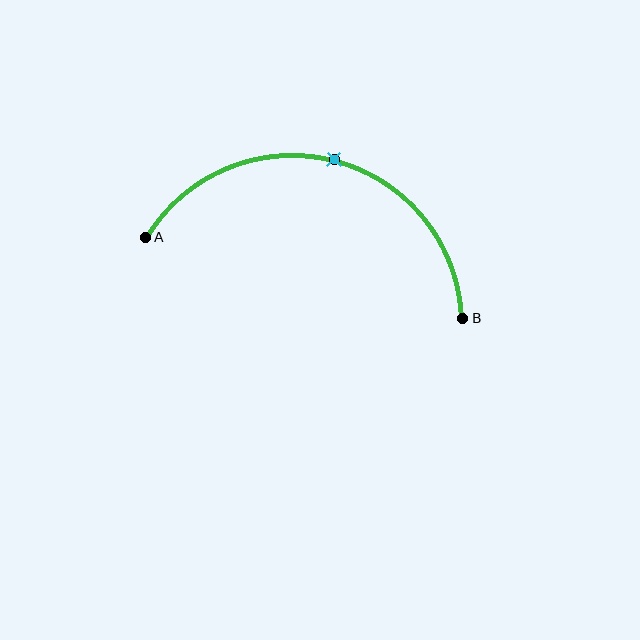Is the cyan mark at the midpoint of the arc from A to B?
Yes. The cyan mark lies on the arc at equal arc-length from both A and B — it is the arc midpoint.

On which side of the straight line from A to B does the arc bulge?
The arc bulges above the straight line connecting A and B.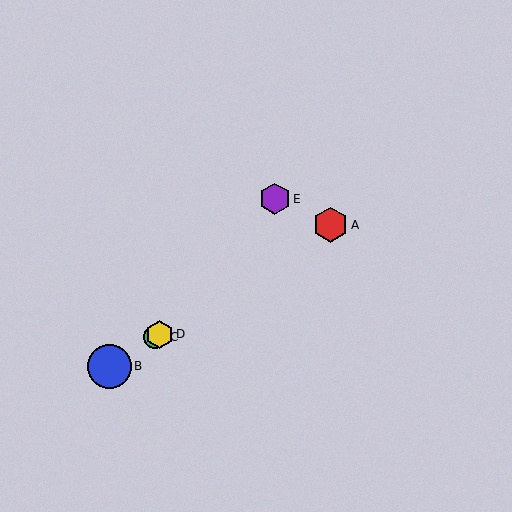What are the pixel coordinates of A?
Object A is at (330, 225).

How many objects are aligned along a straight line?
4 objects (A, B, C, D) are aligned along a straight line.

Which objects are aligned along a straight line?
Objects A, B, C, D are aligned along a straight line.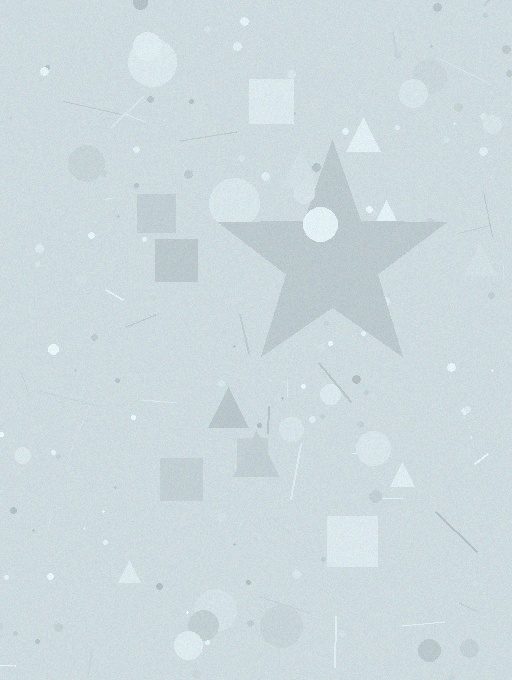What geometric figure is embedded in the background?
A star is embedded in the background.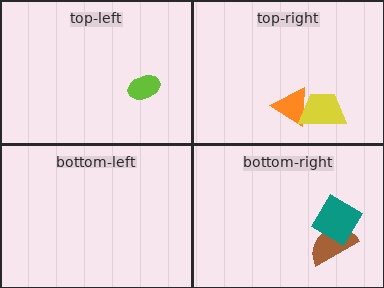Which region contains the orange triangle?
The top-right region.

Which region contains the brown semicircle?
The bottom-right region.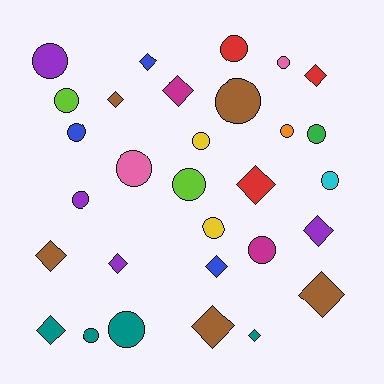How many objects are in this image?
There are 30 objects.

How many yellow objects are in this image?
There are 2 yellow objects.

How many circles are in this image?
There are 17 circles.